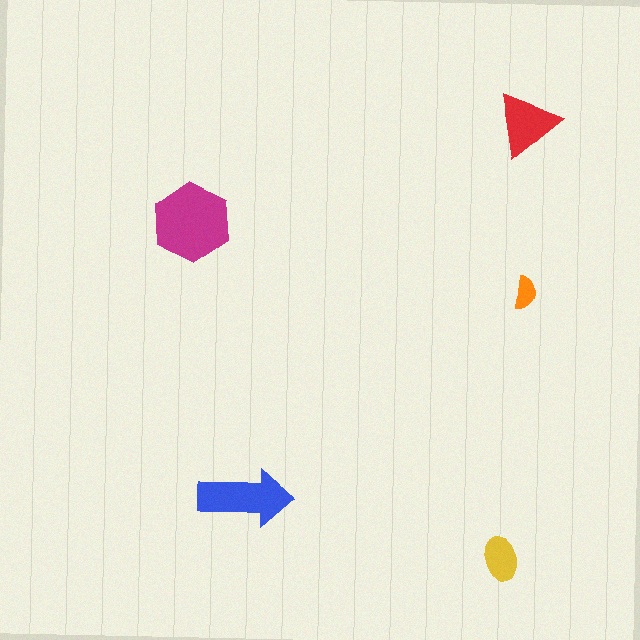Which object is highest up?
The red triangle is topmost.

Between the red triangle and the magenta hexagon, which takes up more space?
The magenta hexagon.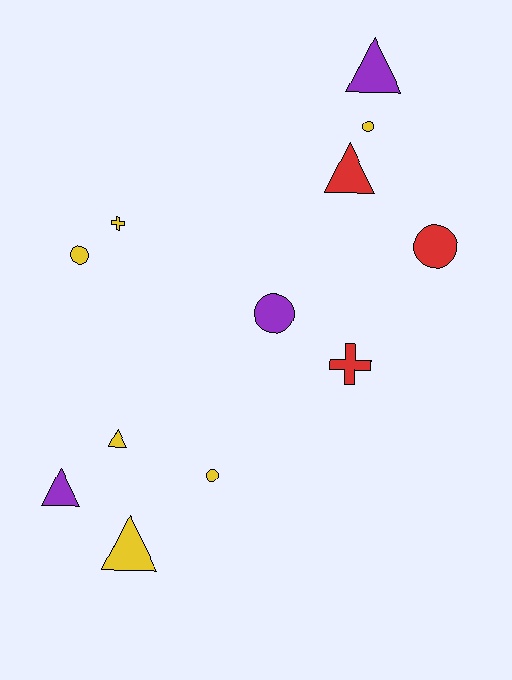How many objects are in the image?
There are 12 objects.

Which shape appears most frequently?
Circle, with 5 objects.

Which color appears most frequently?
Yellow, with 6 objects.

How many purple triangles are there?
There are 2 purple triangles.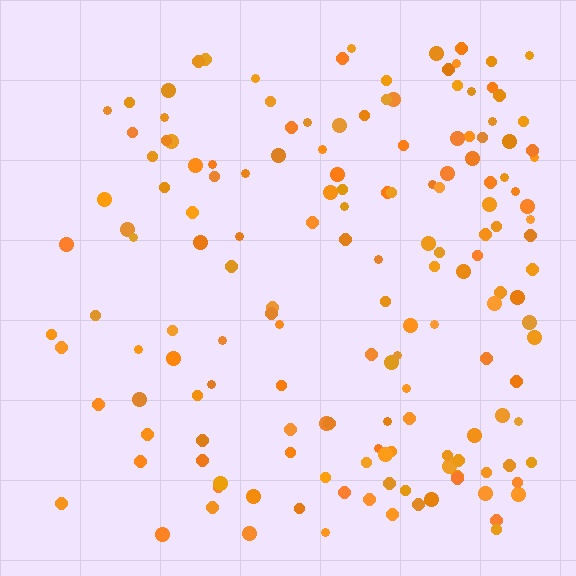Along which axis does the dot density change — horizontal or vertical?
Horizontal.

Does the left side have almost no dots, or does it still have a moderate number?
Still a moderate number, just noticeably fewer than the right.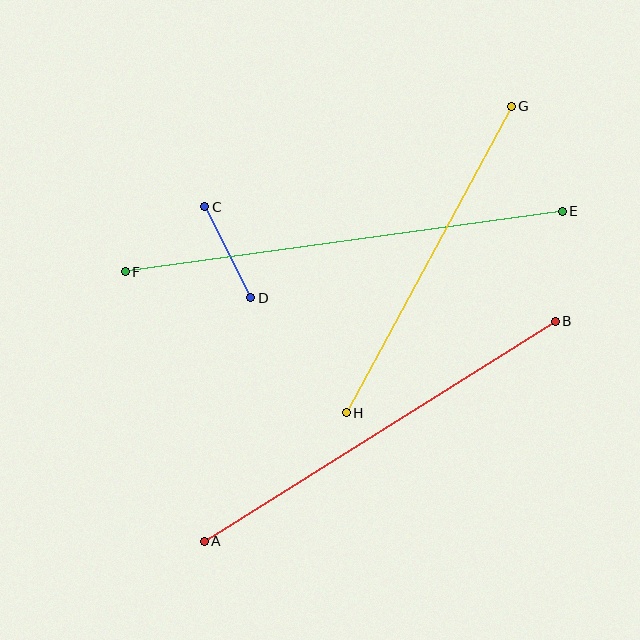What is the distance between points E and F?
The distance is approximately 441 pixels.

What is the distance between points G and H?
The distance is approximately 348 pixels.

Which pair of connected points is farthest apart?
Points E and F are farthest apart.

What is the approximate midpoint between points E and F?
The midpoint is at approximately (344, 241) pixels.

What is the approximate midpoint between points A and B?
The midpoint is at approximately (380, 431) pixels.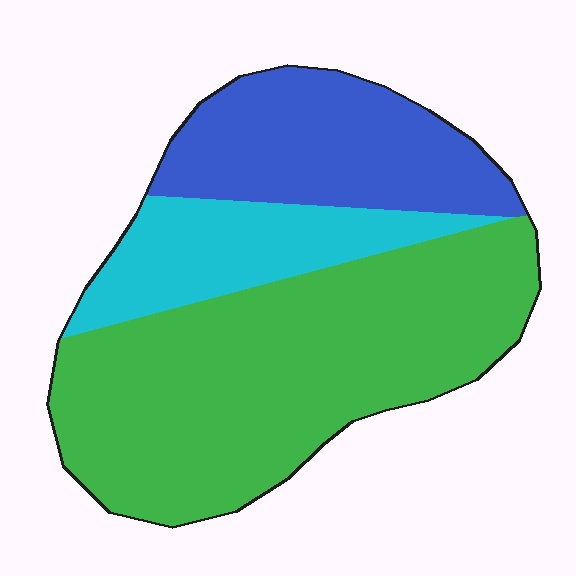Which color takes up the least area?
Cyan, at roughly 20%.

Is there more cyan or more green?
Green.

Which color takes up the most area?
Green, at roughly 55%.